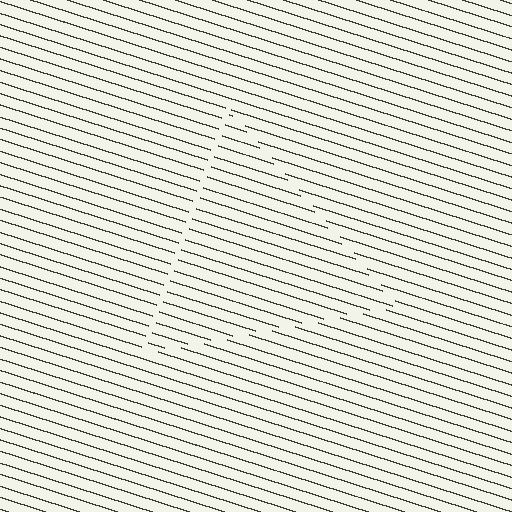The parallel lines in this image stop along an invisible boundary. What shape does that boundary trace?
An illusory triangle. The interior of the shape contains the same grating, shifted by half a period — the contour is defined by the phase discontinuity where line-ends from the inner and outer gratings abut.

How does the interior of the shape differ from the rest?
The interior of the shape contains the same grating, shifted by half a period — the contour is defined by the phase discontinuity where line-ends from the inner and outer gratings abut.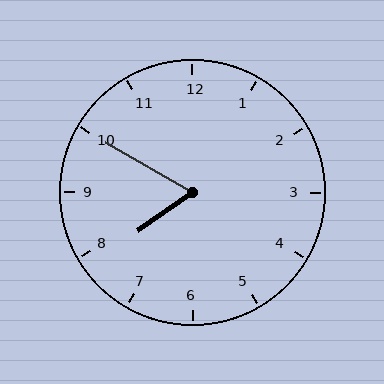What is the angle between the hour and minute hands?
Approximately 65 degrees.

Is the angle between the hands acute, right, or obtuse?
It is acute.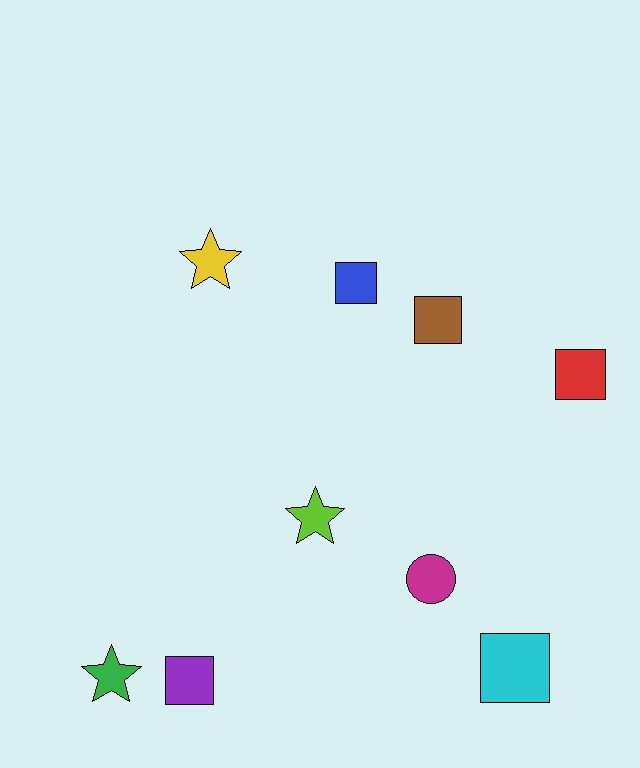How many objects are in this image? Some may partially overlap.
There are 9 objects.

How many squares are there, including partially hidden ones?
There are 5 squares.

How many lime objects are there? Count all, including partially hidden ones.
There is 1 lime object.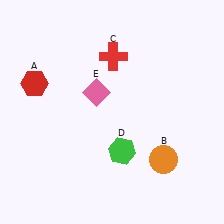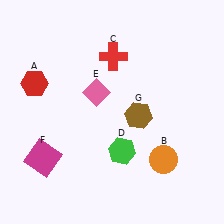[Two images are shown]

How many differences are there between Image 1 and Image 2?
There are 2 differences between the two images.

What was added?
A magenta square (F), a brown hexagon (G) were added in Image 2.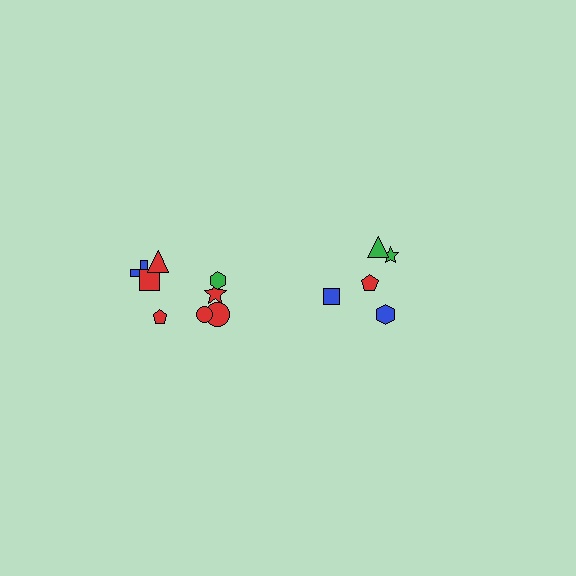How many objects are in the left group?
There are 8 objects.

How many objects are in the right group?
There are 5 objects.